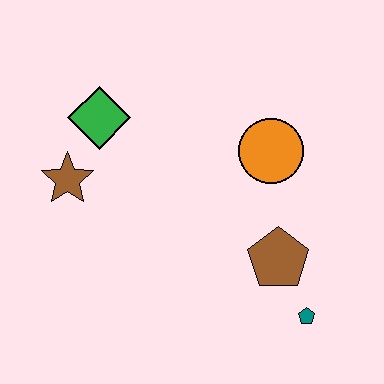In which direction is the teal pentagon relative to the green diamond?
The teal pentagon is to the right of the green diamond.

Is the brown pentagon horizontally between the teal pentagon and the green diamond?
Yes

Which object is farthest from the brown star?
The teal pentagon is farthest from the brown star.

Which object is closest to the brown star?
The green diamond is closest to the brown star.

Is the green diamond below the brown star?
No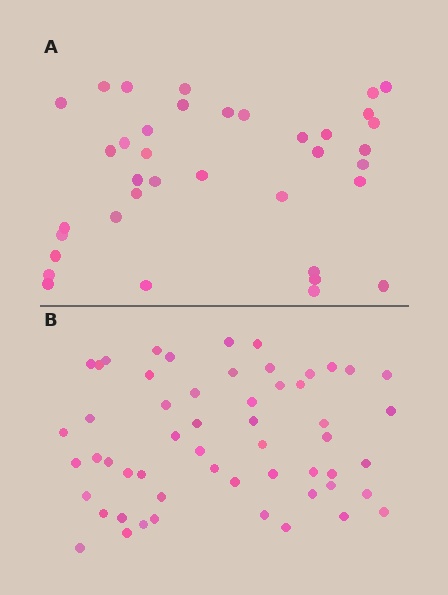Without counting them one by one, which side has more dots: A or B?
Region B (the bottom region) has more dots.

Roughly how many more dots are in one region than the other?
Region B has approximately 20 more dots than region A.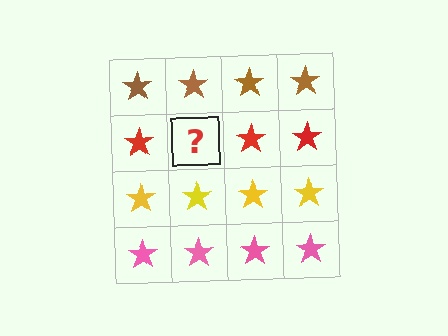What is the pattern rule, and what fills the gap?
The rule is that each row has a consistent color. The gap should be filled with a red star.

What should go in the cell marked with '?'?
The missing cell should contain a red star.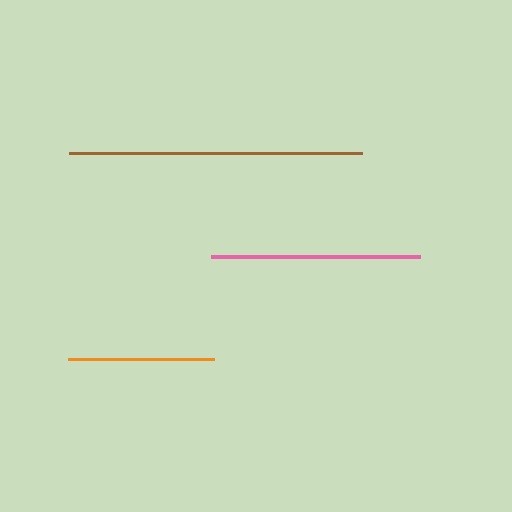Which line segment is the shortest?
The orange line is the shortest at approximately 147 pixels.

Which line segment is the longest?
The brown line is the longest at approximately 293 pixels.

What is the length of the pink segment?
The pink segment is approximately 209 pixels long.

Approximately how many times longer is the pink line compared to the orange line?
The pink line is approximately 1.4 times the length of the orange line.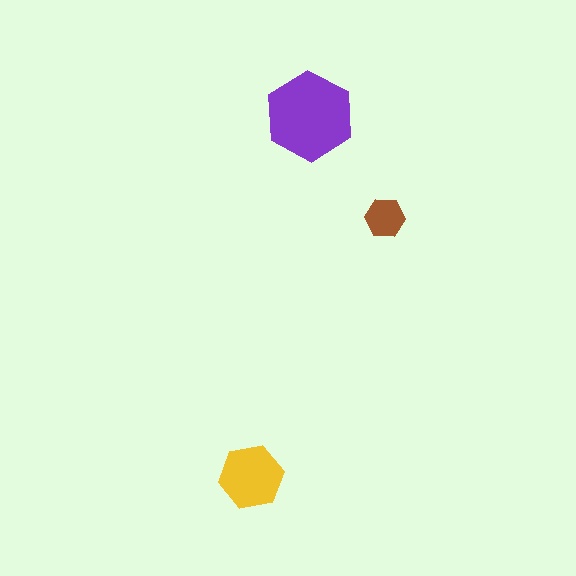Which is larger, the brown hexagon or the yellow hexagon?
The yellow one.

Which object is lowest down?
The yellow hexagon is bottommost.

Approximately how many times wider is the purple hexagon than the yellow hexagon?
About 1.5 times wider.